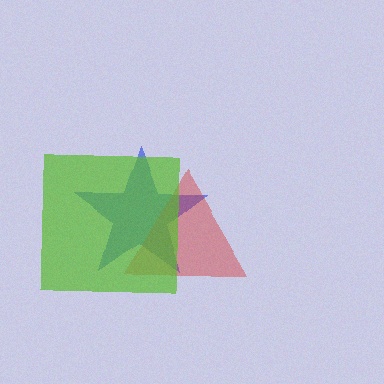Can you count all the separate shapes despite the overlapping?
Yes, there are 3 separate shapes.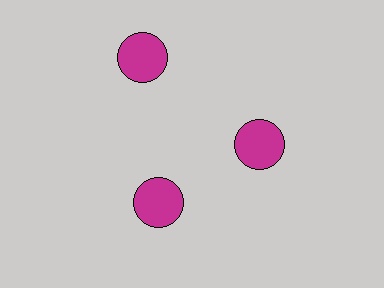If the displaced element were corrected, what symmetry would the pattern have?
It would have 3-fold rotational symmetry — the pattern would map onto itself every 120 degrees.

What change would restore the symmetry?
The symmetry would be restored by moving it inward, back onto the ring so that all 3 circles sit at equal angles and equal distance from the center.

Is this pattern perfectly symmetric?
No. The 3 magenta circles are arranged in a ring, but one element near the 11 o'clock position is pushed outward from the center, breaking the 3-fold rotational symmetry.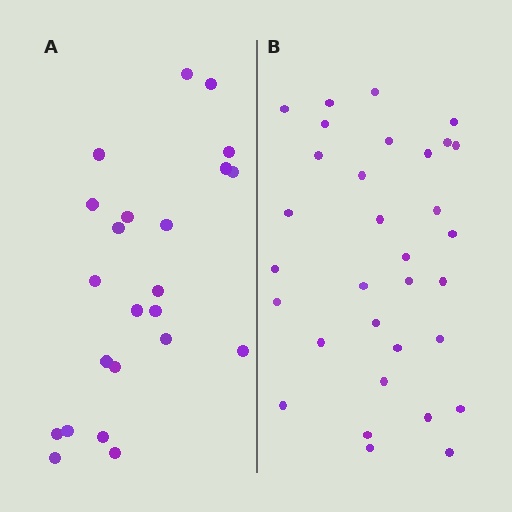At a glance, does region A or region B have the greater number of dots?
Region B (the right region) has more dots.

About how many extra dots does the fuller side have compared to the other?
Region B has roughly 8 or so more dots than region A.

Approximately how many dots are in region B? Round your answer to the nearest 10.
About 30 dots. (The exact count is 32, which rounds to 30.)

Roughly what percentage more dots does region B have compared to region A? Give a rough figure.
About 40% more.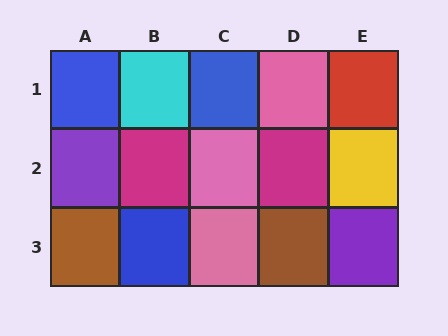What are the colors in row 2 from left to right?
Purple, magenta, pink, magenta, yellow.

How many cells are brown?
2 cells are brown.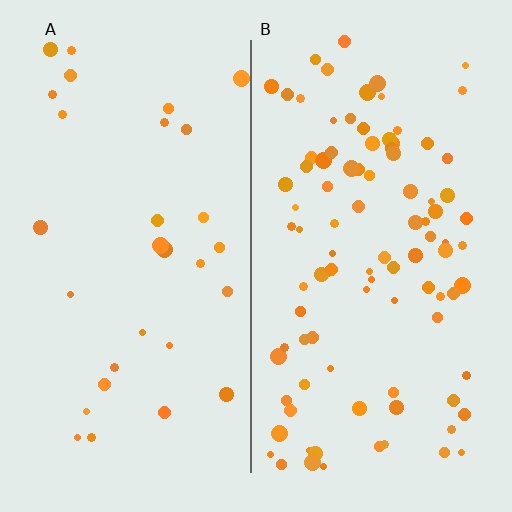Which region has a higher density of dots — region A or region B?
B (the right).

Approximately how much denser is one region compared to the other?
Approximately 3.2× — region B over region A.